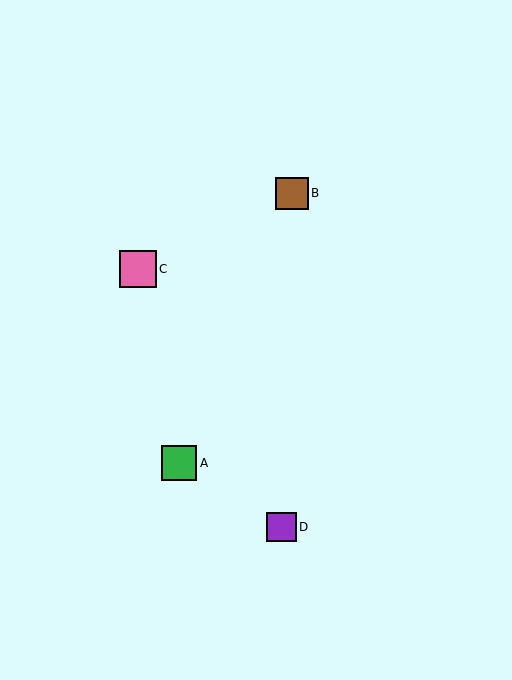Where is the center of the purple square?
The center of the purple square is at (281, 527).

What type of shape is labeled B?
Shape B is a brown square.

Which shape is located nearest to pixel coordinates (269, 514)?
The purple square (labeled D) at (281, 527) is nearest to that location.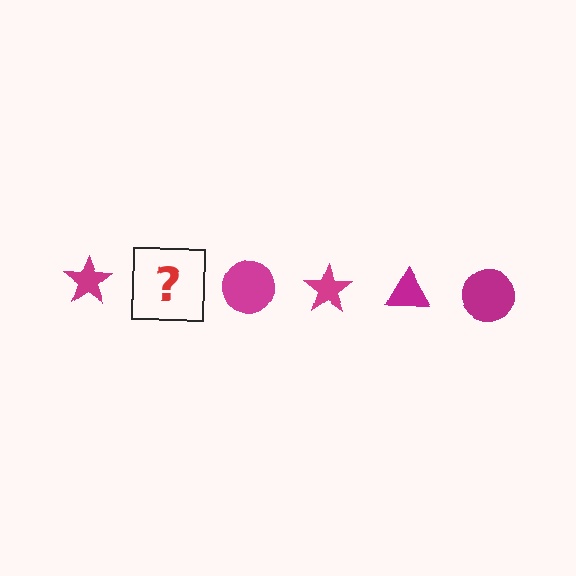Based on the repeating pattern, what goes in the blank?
The blank should be a magenta triangle.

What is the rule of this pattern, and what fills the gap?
The rule is that the pattern cycles through star, triangle, circle shapes in magenta. The gap should be filled with a magenta triangle.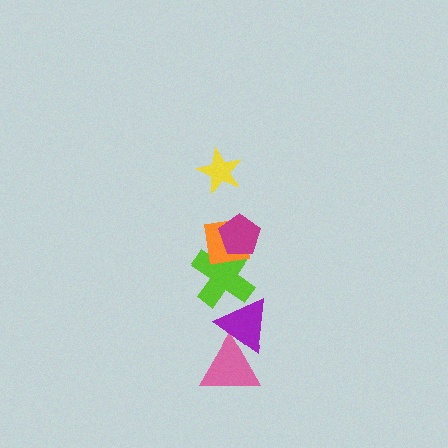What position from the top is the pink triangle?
The pink triangle is 6th from the top.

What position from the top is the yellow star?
The yellow star is 1st from the top.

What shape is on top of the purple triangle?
The lime cross is on top of the purple triangle.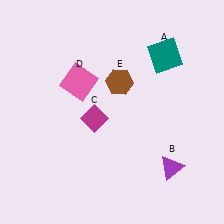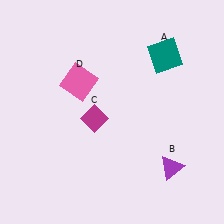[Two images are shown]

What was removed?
The brown hexagon (E) was removed in Image 2.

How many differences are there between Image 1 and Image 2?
There is 1 difference between the two images.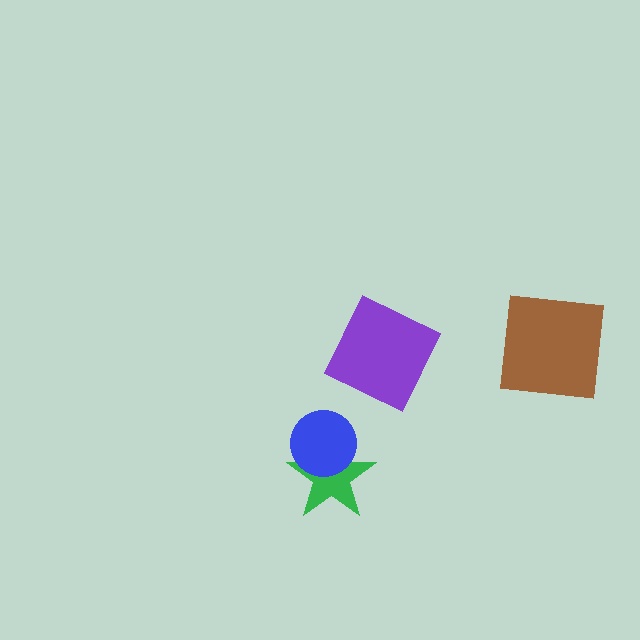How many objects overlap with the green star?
1 object overlaps with the green star.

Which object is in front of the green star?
The blue circle is in front of the green star.